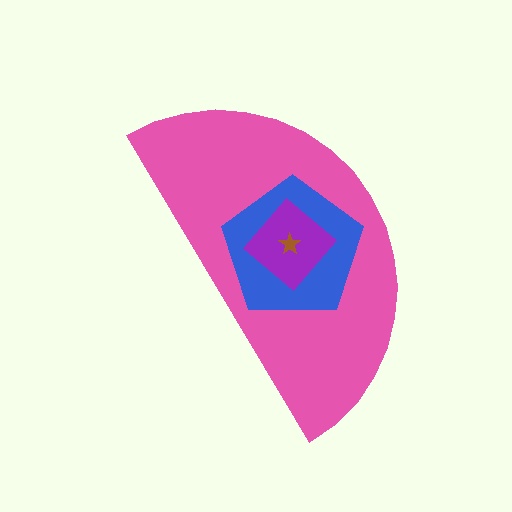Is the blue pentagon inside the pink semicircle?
Yes.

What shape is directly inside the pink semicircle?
The blue pentagon.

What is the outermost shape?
The pink semicircle.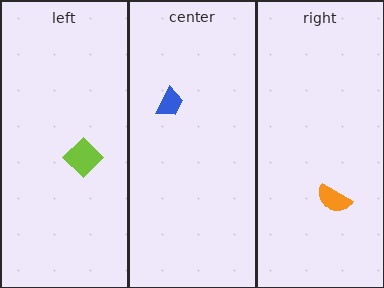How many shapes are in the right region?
1.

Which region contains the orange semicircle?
The right region.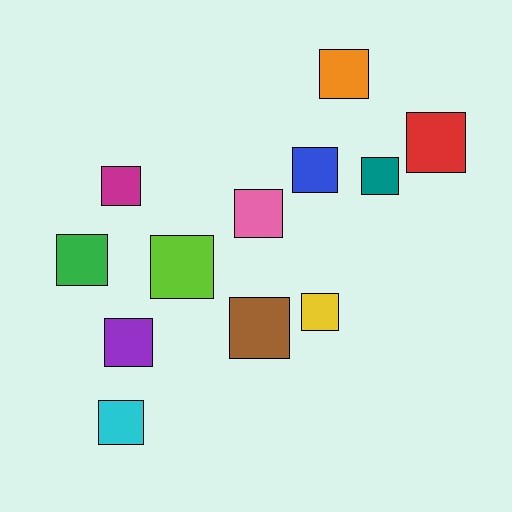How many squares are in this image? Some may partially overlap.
There are 12 squares.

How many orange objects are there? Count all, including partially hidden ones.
There is 1 orange object.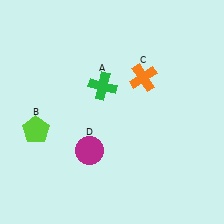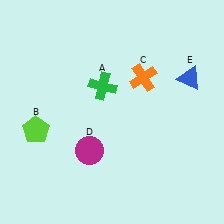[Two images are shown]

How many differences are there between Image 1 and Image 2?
There is 1 difference between the two images.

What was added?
A blue triangle (E) was added in Image 2.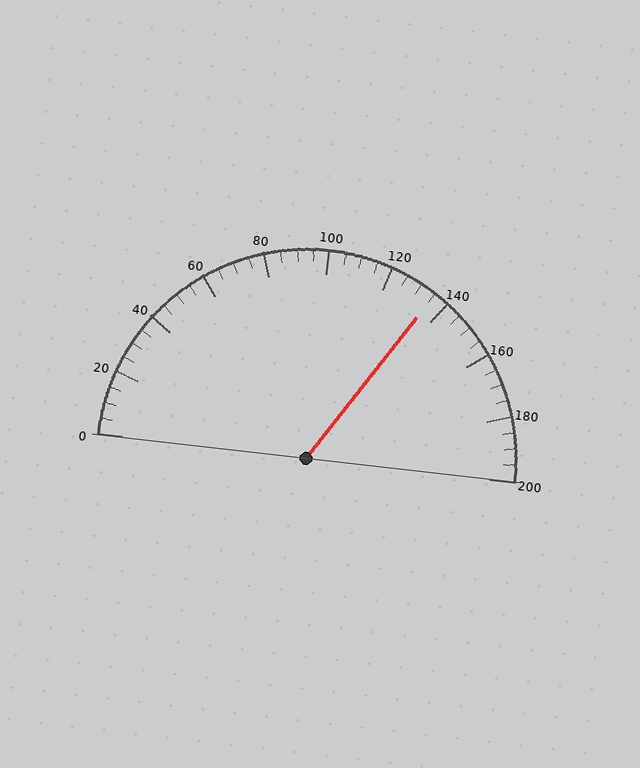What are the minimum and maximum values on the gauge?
The gauge ranges from 0 to 200.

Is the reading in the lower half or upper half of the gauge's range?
The reading is in the upper half of the range (0 to 200).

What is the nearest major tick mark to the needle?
The nearest major tick mark is 140.